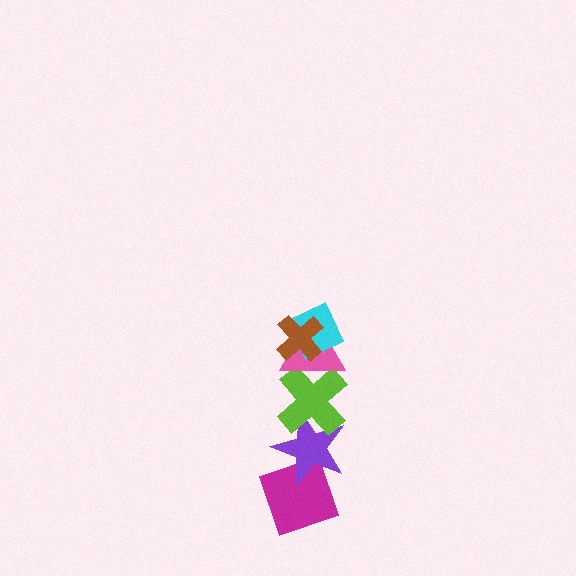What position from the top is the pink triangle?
The pink triangle is 3rd from the top.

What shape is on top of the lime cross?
The pink triangle is on top of the lime cross.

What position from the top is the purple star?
The purple star is 5th from the top.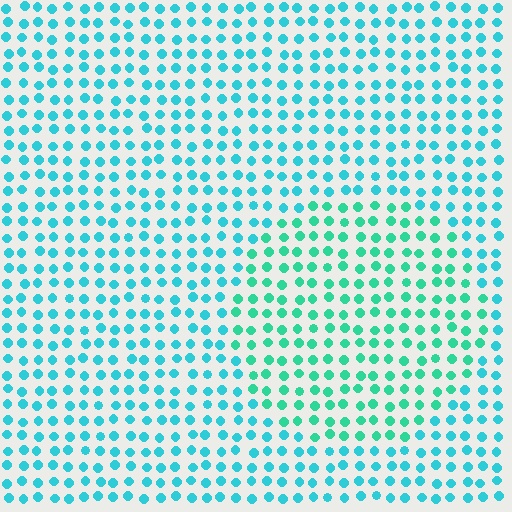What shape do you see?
I see a circle.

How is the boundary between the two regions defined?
The boundary is defined purely by a slight shift in hue (about 26 degrees). Spacing, size, and orientation are identical on both sides.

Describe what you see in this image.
The image is filled with small cyan elements in a uniform arrangement. A circle-shaped region is visible where the elements are tinted to a slightly different hue, forming a subtle color boundary.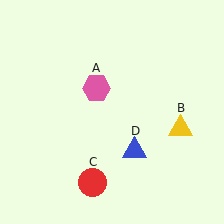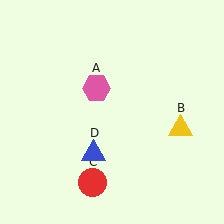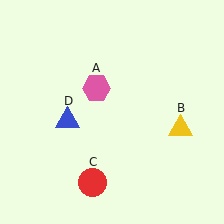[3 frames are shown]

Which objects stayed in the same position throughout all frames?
Pink hexagon (object A) and yellow triangle (object B) and red circle (object C) remained stationary.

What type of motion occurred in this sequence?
The blue triangle (object D) rotated clockwise around the center of the scene.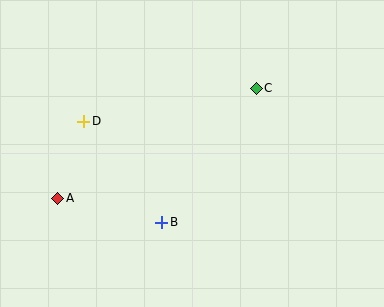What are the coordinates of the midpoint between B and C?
The midpoint between B and C is at (209, 155).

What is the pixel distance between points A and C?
The distance between A and C is 227 pixels.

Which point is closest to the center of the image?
Point B at (162, 222) is closest to the center.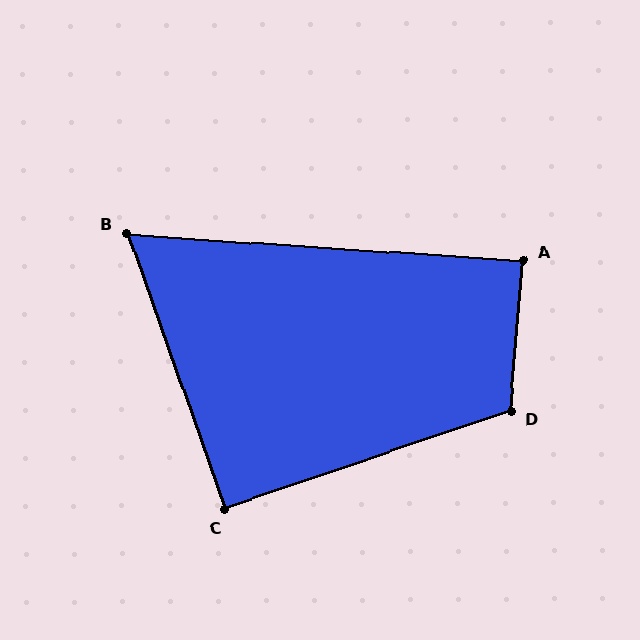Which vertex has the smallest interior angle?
B, at approximately 67 degrees.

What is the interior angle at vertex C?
Approximately 91 degrees (approximately right).